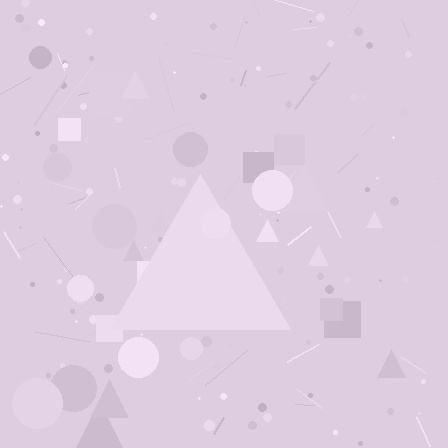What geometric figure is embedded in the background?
A triangle is embedded in the background.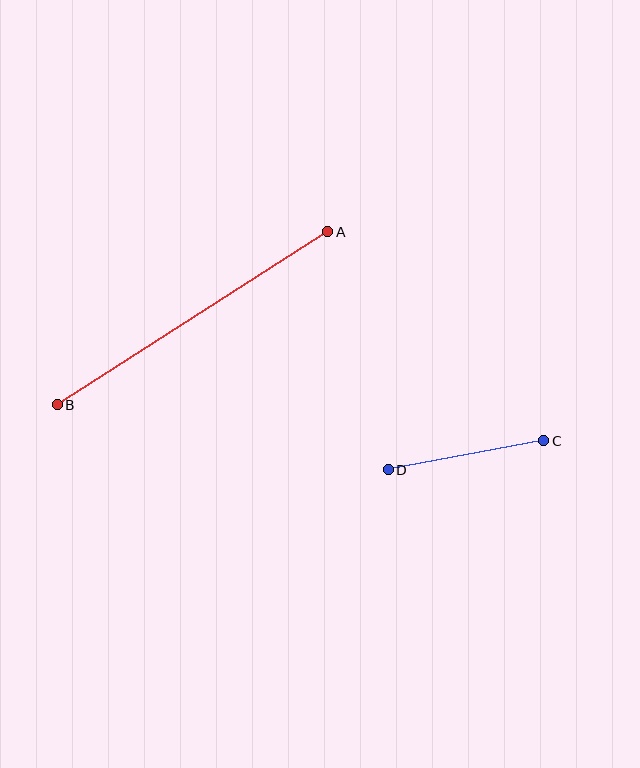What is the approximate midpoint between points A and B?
The midpoint is at approximately (192, 318) pixels.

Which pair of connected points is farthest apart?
Points A and B are farthest apart.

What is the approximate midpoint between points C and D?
The midpoint is at approximately (466, 455) pixels.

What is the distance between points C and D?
The distance is approximately 158 pixels.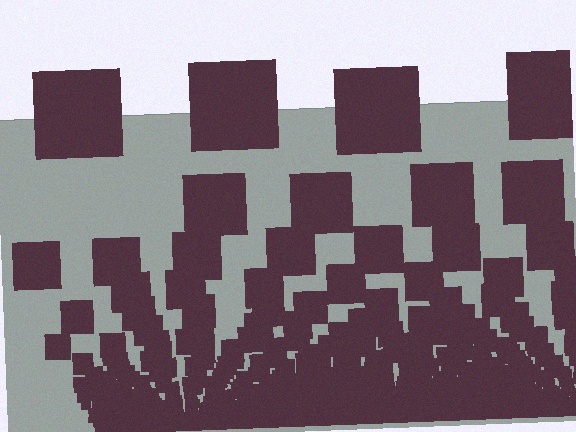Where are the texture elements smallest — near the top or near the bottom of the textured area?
Near the bottom.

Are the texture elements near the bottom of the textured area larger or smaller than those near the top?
Smaller. The gradient is inverted — elements near the bottom are smaller and denser.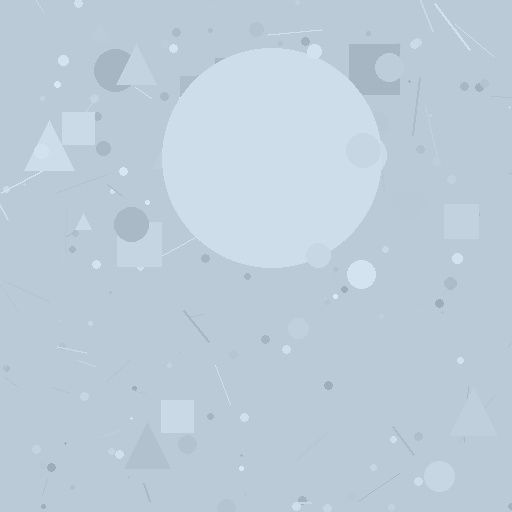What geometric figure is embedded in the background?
A circle is embedded in the background.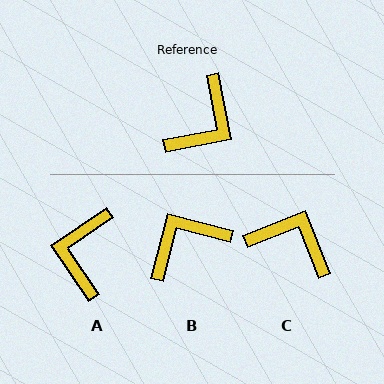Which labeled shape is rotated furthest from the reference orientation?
A, about 157 degrees away.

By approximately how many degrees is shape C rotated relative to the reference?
Approximately 101 degrees counter-clockwise.